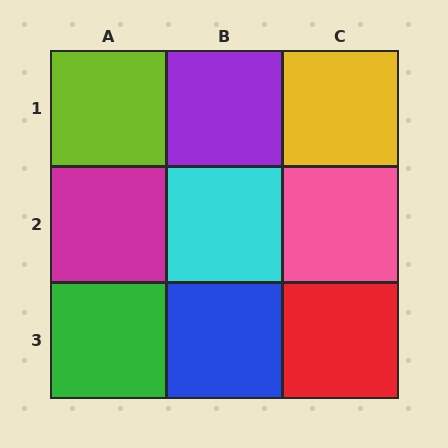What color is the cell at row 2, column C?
Pink.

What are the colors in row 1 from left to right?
Lime, purple, yellow.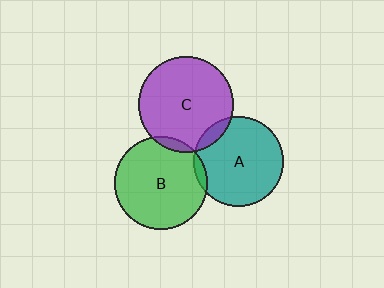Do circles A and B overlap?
Yes.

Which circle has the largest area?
Circle C (purple).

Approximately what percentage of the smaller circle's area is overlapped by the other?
Approximately 5%.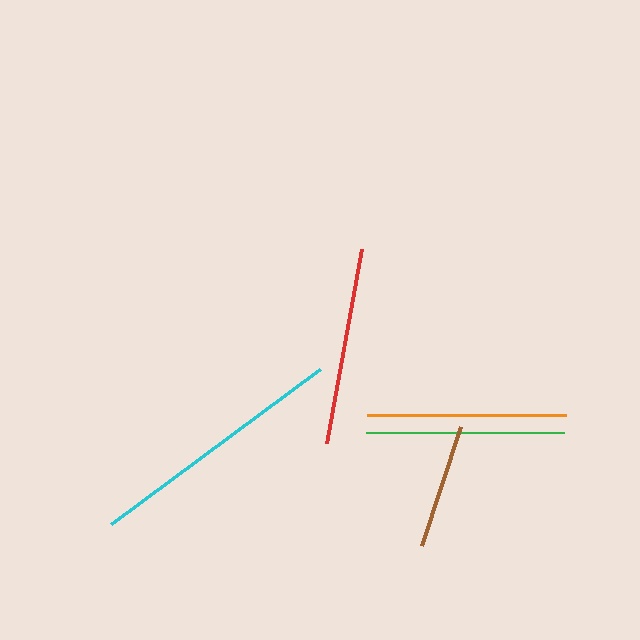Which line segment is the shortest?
The brown line is the shortest at approximately 125 pixels.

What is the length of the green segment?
The green segment is approximately 198 pixels long.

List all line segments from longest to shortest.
From longest to shortest: cyan, orange, green, red, brown.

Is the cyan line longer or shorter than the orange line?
The cyan line is longer than the orange line.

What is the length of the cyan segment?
The cyan segment is approximately 260 pixels long.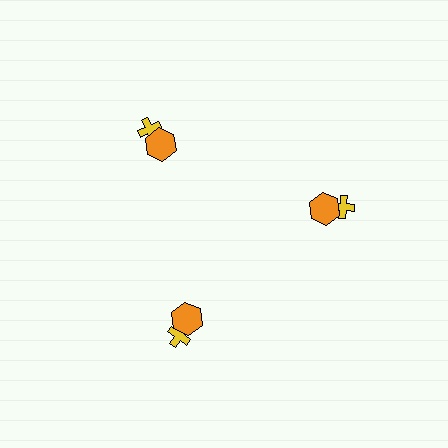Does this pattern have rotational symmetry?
Yes, this pattern has 3-fold rotational symmetry. It looks the same after rotating 120 degrees around the center.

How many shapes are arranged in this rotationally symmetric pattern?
There are 6 shapes, arranged in 3 groups of 2.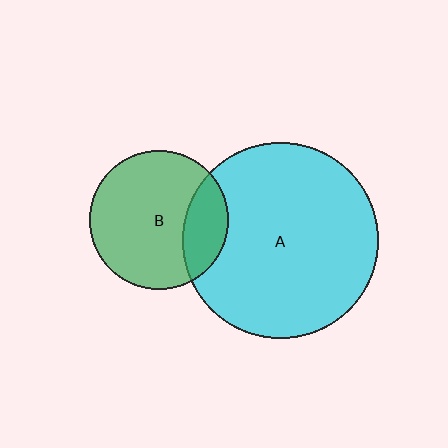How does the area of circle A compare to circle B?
Approximately 2.0 times.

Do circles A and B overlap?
Yes.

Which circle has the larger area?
Circle A (cyan).